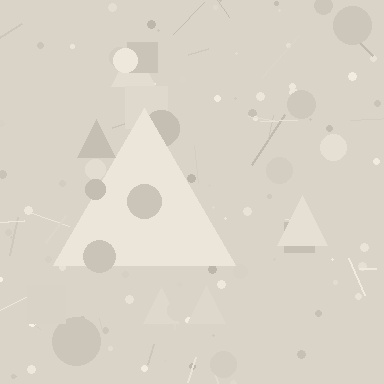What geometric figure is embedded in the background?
A triangle is embedded in the background.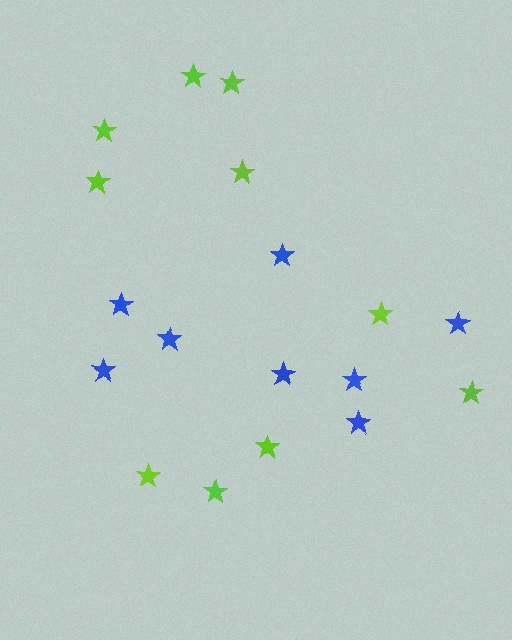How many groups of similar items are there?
There are 2 groups: one group of blue stars (8) and one group of lime stars (10).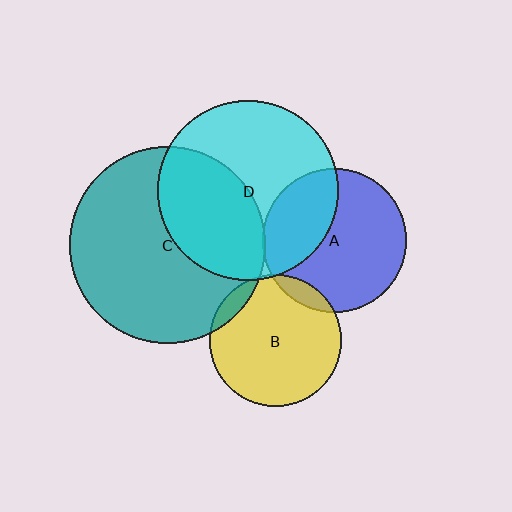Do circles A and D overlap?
Yes.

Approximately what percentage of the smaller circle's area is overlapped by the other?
Approximately 35%.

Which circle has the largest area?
Circle C (teal).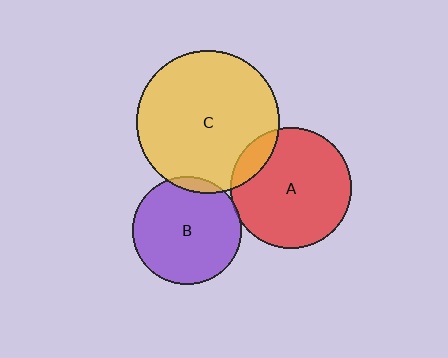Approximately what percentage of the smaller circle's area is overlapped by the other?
Approximately 5%.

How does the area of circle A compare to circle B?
Approximately 1.2 times.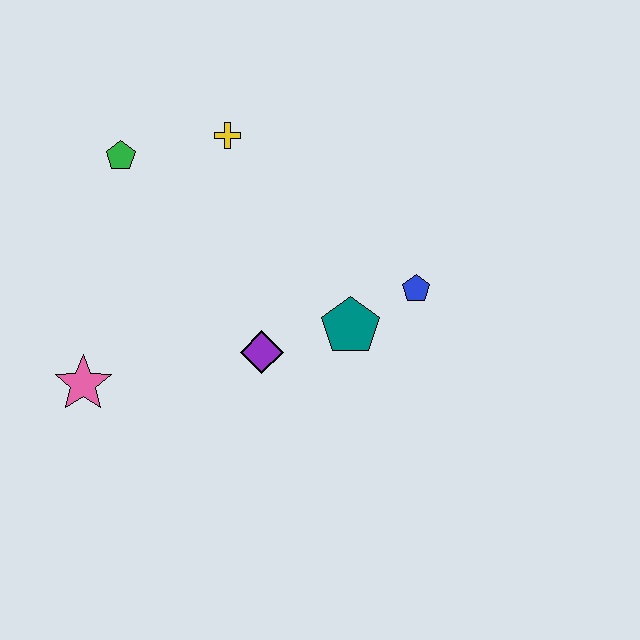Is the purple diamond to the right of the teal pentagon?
No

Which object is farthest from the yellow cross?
The pink star is farthest from the yellow cross.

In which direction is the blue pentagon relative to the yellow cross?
The blue pentagon is to the right of the yellow cross.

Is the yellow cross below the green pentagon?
No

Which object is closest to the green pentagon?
The yellow cross is closest to the green pentagon.